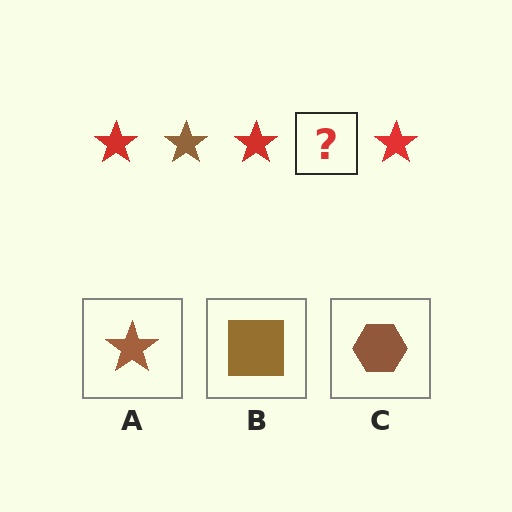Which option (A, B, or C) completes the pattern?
A.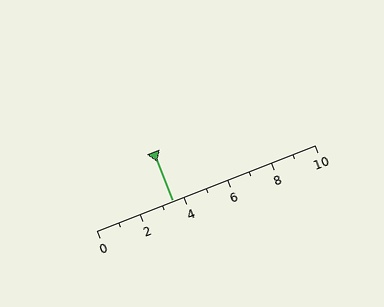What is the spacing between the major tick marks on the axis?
The major ticks are spaced 2 apart.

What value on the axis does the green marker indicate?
The marker indicates approximately 3.5.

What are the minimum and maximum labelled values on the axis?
The axis runs from 0 to 10.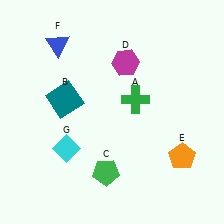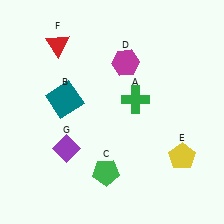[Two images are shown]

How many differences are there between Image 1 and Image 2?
There are 3 differences between the two images.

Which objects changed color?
E changed from orange to yellow. F changed from blue to red. G changed from cyan to purple.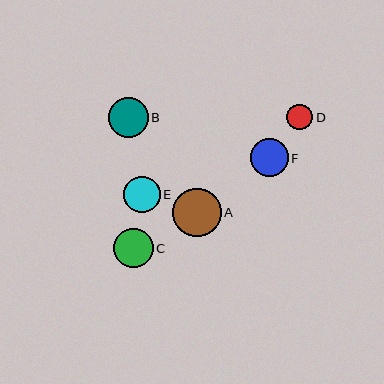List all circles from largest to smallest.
From largest to smallest: A, B, C, F, E, D.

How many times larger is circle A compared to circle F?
Circle A is approximately 1.3 times the size of circle F.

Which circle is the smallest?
Circle D is the smallest with a size of approximately 26 pixels.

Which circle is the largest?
Circle A is the largest with a size of approximately 49 pixels.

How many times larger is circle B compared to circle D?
Circle B is approximately 1.5 times the size of circle D.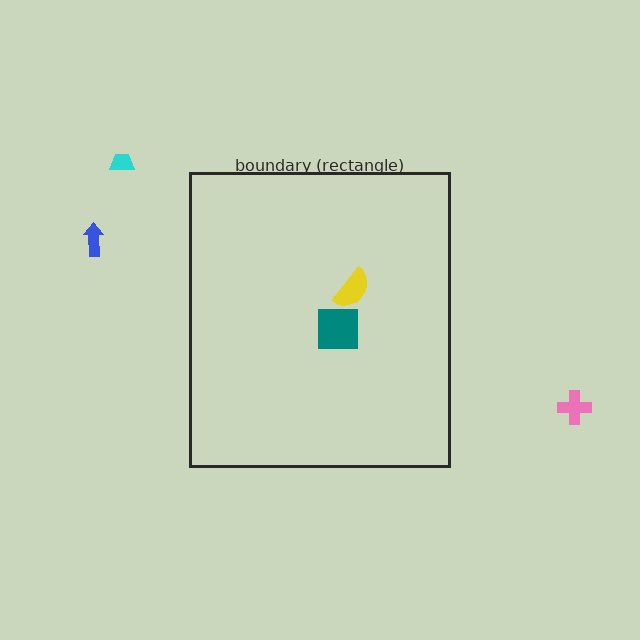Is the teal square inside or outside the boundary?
Inside.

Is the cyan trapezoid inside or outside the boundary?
Outside.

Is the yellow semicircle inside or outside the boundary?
Inside.